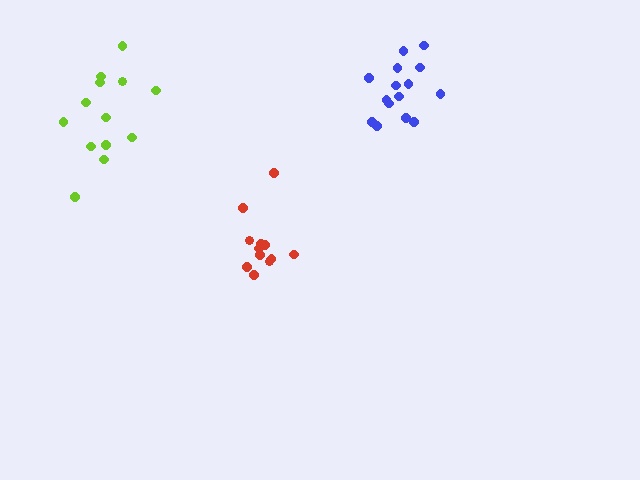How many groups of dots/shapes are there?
There are 3 groups.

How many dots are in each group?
Group 1: 15 dots, Group 2: 12 dots, Group 3: 13 dots (40 total).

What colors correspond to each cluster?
The clusters are colored: blue, red, lime.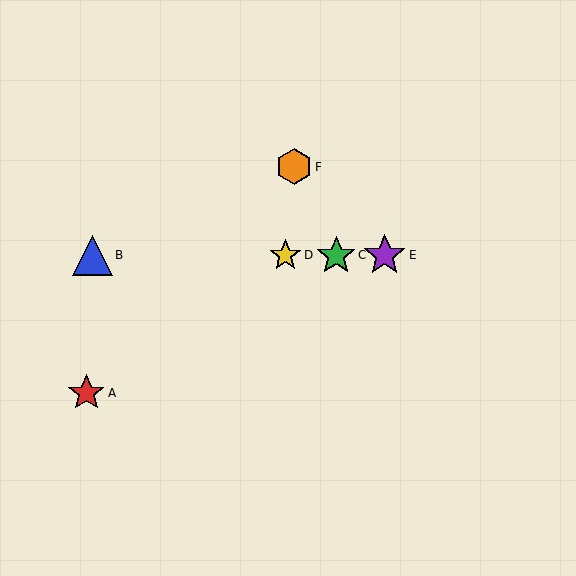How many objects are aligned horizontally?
4 objects (B, C, D, E) are aligned horizontally.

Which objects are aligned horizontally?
Objects B, C, D, E are aligned horizontally.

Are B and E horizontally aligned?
Yes, both are at y≈255.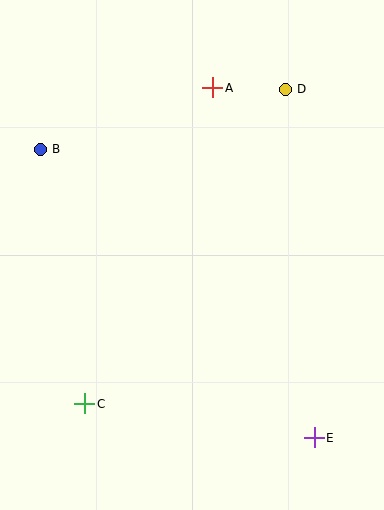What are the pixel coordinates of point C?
Point C is at (85, 404).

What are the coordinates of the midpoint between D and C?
The midpoint between D and C is at (185, 247).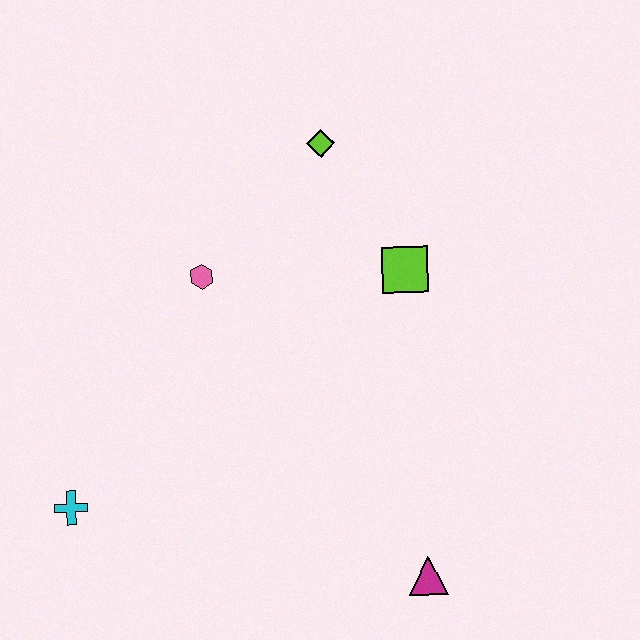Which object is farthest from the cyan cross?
The lime diamond is farthest from the cyan cross.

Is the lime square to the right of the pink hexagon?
Yes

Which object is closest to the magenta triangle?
The lime square is closest to the magenta triangle.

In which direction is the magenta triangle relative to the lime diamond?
The magenta triangle is below the lime diamond.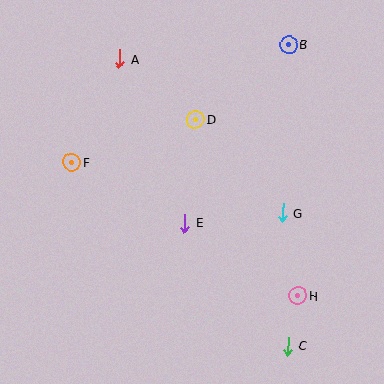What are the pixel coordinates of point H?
Point H is at (298, 296).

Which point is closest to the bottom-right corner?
Point C is closest to the bottom-right corner.